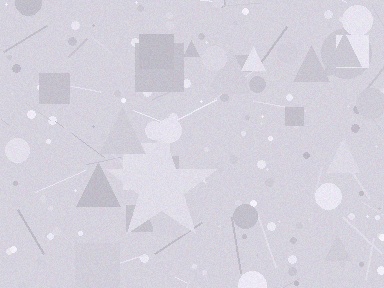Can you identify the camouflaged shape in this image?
The camouflaged shape is a star.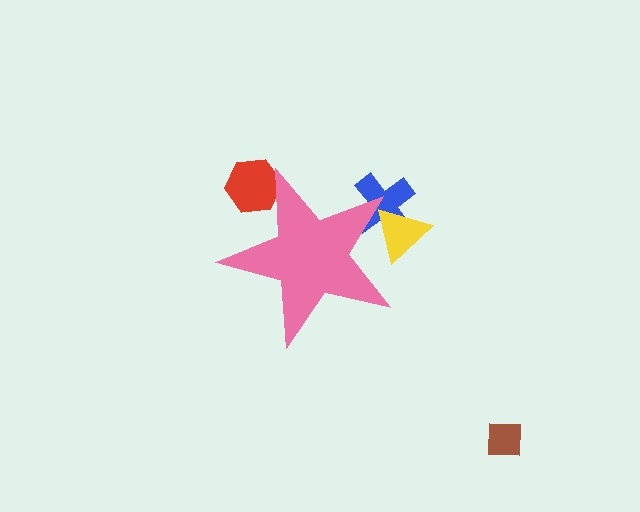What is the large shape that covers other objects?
A pink star.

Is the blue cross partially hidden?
Yes, the blue cross is partially hidden behind the pink star.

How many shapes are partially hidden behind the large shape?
3 shapes are partially hidden.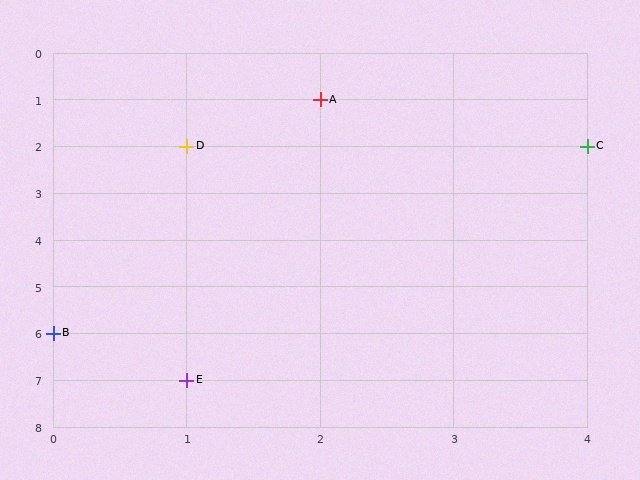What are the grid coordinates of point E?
Point E is at grid coordinates (1, 7).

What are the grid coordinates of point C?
Point C is at grid coordinates (4, 2).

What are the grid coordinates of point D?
Point D is at grid coordinates (1, 2).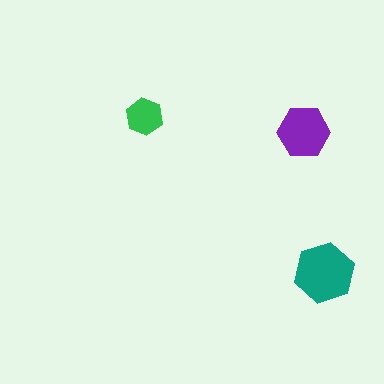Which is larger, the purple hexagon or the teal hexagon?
The teal one.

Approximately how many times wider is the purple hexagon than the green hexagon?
About 1.5 times wider.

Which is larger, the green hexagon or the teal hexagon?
The teal one.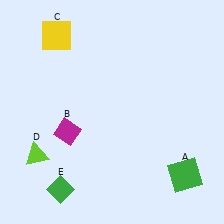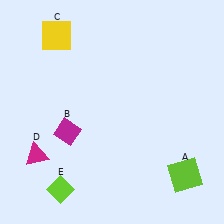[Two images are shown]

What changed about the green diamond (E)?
In Image 1, E is green. In Image 2, it changed to lime.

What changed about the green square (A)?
In Image 1, A is green. In Image 2, it changed to lime.